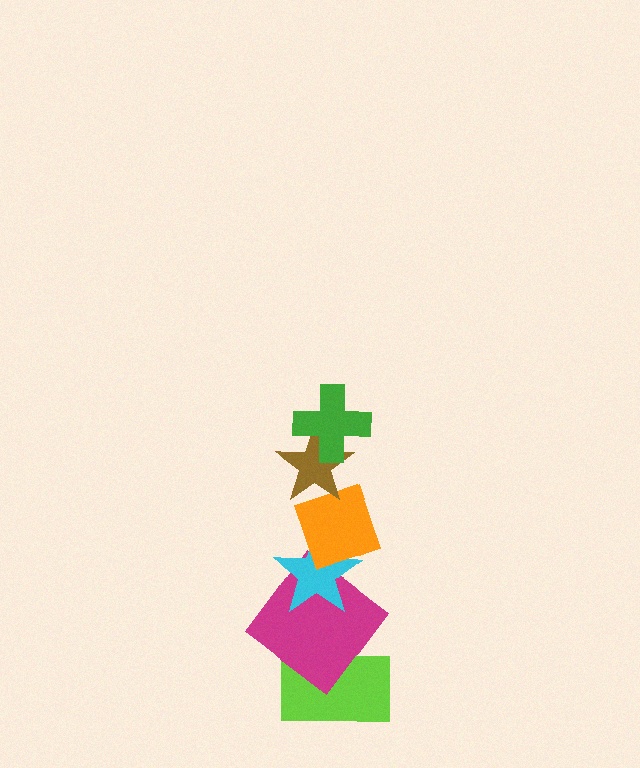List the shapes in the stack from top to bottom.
From top to bottom: the green cross, the brown star, the orange diamond, the cyan star, the magenta diamond, the lime rectangle.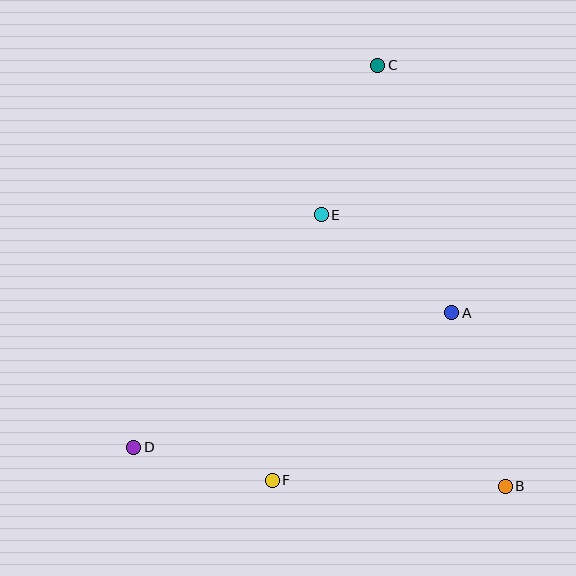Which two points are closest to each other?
Points D and F are closest to each other.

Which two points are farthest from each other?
Points C and D are farthest from each other.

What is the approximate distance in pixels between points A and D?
The distance between A and D is approximately 345 pixels.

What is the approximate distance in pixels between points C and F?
The distance between C and F is approximately 428 pixels.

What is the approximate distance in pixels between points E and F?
The distance between E and F is approximately 270 pixels.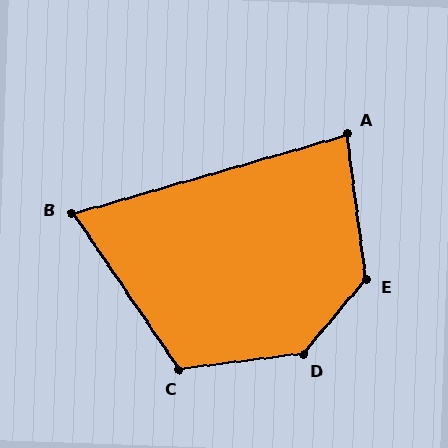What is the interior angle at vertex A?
Approximately 81 degrees (acute).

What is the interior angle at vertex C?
Approximately 117 degrees (obtuse).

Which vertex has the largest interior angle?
D, at approximately 137 degrees.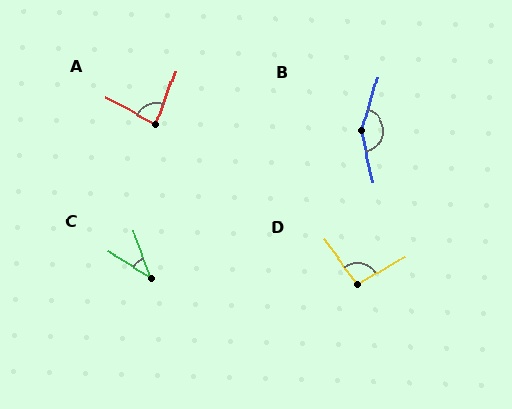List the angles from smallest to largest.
C (37°), A (82°), D (95°), B (151°).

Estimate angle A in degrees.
Approximately 82 degrees.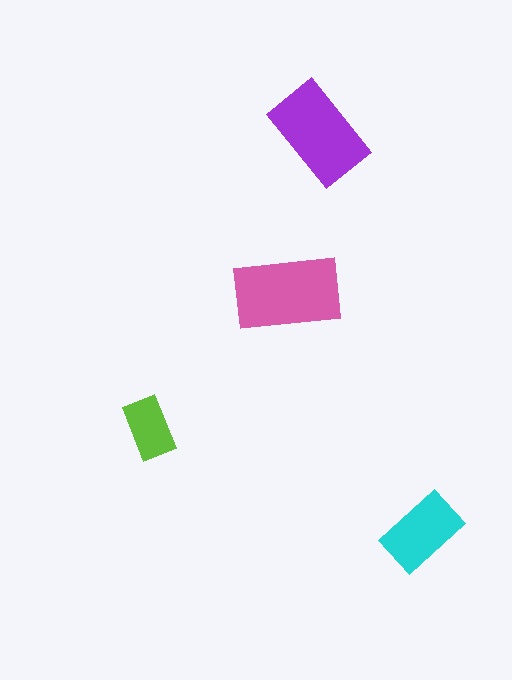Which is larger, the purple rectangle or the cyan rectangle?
The purple one.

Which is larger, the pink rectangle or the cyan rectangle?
The pink one.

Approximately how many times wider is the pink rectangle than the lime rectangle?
About 1.5 times wider.